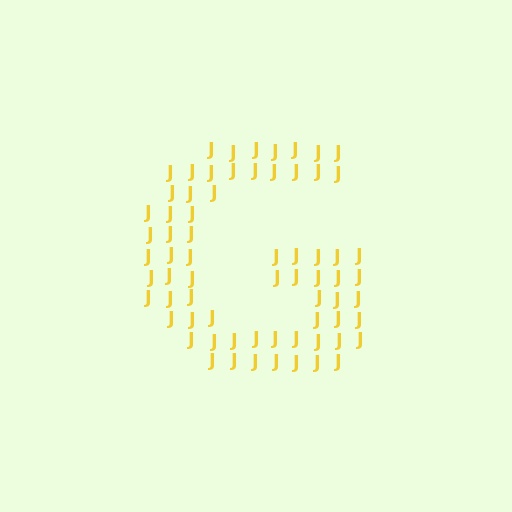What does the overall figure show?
The overall figure shows the letter G.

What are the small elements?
The small elements are letter J's.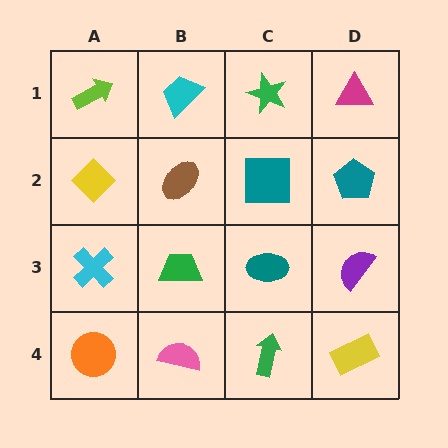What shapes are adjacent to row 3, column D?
A teal pentagon (row 2, column D), a yellow rectangle (row 4, column D), a teal ellipse (row 3, column C).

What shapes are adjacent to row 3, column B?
A brown ellipse (row 2, column B), a pink semicircle (row 4, column B), a cyan cross (row 3, column A), a teal ellipse (row 3, column C).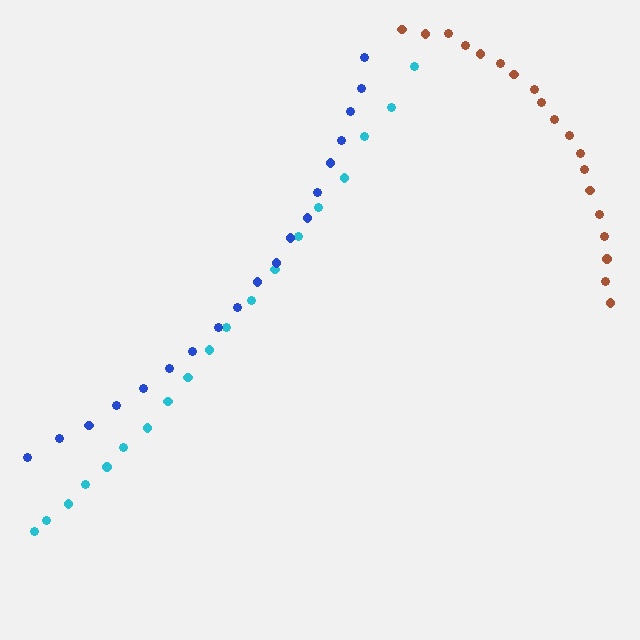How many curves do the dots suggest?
There are 3 distinct paths.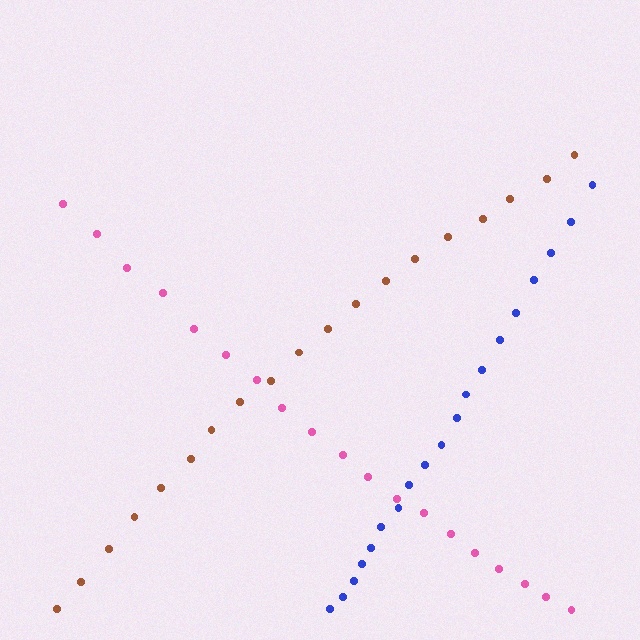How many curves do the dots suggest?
There are 3 distinct paths.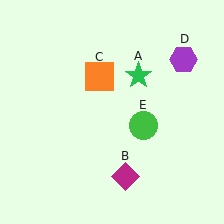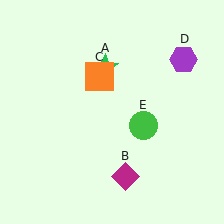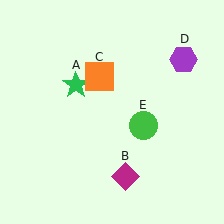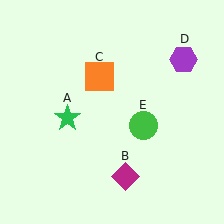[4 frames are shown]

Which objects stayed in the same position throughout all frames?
Magenta diamond (object B) and orange square (object C) and purple hexagon (object D) and green circle (object E) remained stationary.